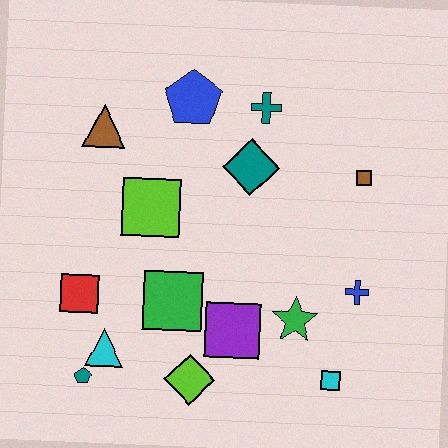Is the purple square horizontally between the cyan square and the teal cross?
No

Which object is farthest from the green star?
The brown triangle is farthest from the green star.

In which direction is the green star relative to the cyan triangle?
The green star is to the right of the cyan triangle.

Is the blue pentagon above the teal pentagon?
Yes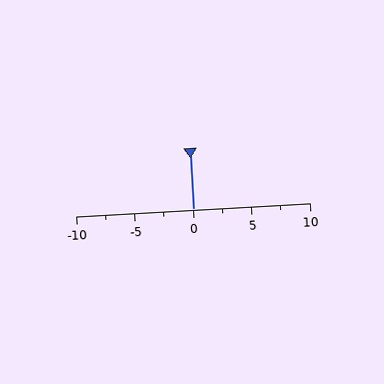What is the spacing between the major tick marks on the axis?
The major ticks are spaced 5 apart.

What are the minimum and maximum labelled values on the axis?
The axis runs from -10 to 10.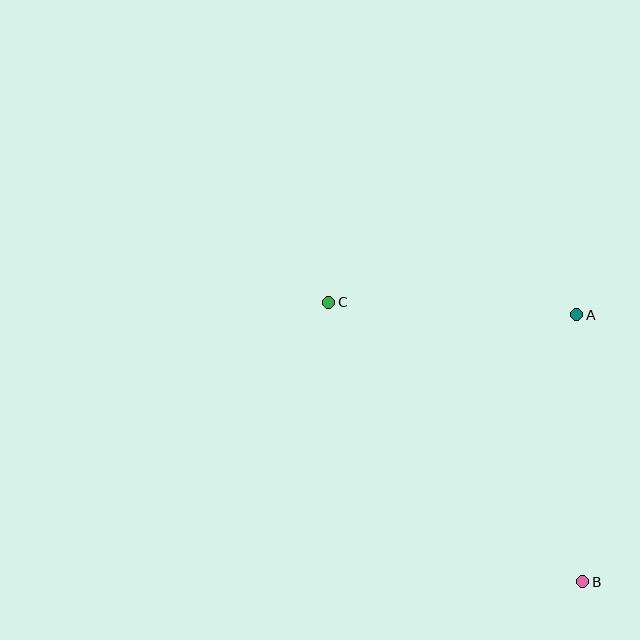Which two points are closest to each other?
Points A and C are closest to each other.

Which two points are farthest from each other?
Points B and C are farthest from each other.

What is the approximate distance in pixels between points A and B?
The distance between A and B is approximately 267 pixels.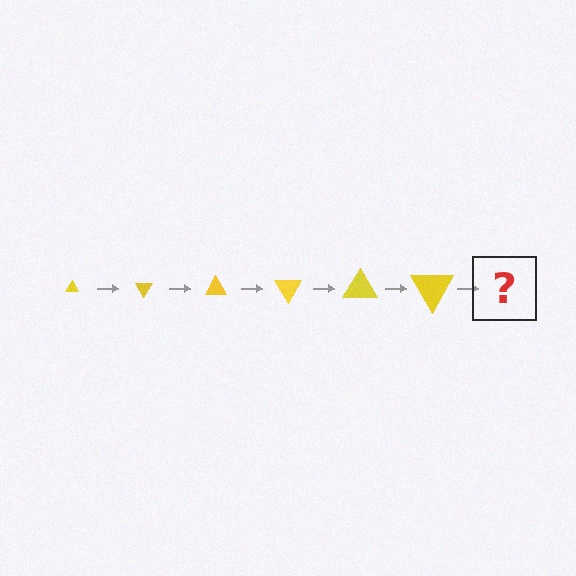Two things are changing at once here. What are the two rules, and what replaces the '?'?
The two rules are that the triangle grows larger each step and it rotates 60 degrees each step. The '?' should be a triangle, larger than the previous one and rotated 360 degrees from the start.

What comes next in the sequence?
The next element should be a triangle, larger than the previous one and rotated 360 degrees from the start.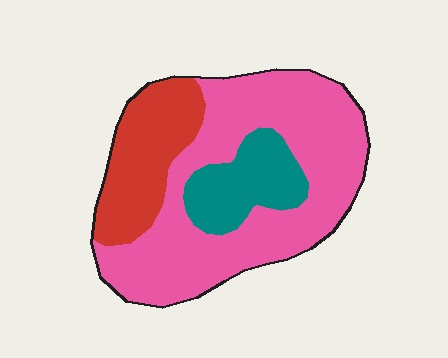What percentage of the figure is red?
Red covers about 20% of the figure.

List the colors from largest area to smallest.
From largest to smallest: pink, red, teal.